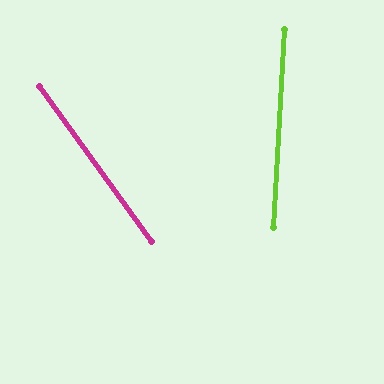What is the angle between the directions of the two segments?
Approximately 39 degrees.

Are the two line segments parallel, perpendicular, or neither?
Neither parallel nor perpendicular — they differ by about 39°.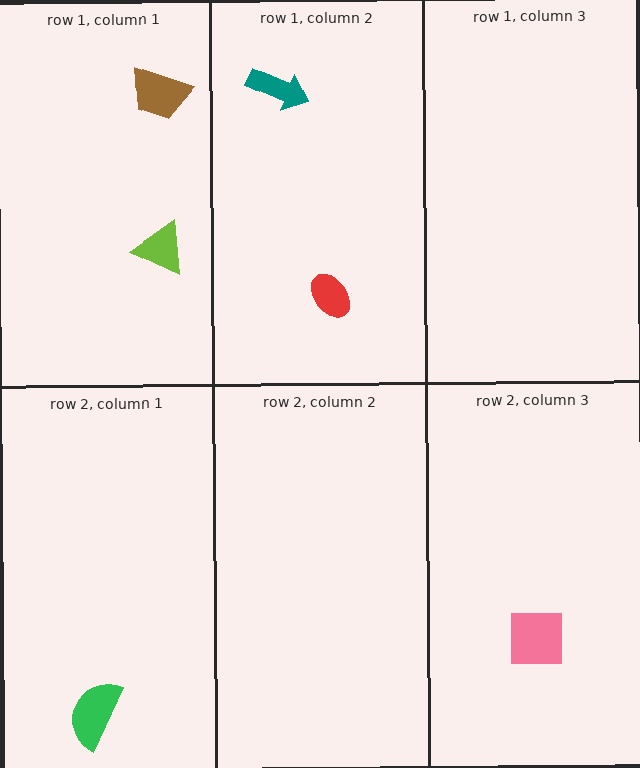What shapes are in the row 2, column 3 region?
The pink square.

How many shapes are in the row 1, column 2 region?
2.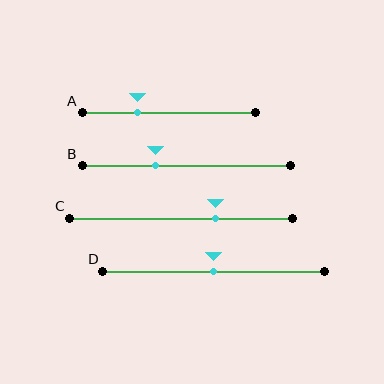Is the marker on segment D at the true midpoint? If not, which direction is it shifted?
Yes, the marker on segment D is at the true midpoint.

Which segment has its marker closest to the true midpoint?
Segment D has its marker closest to the true midpoint.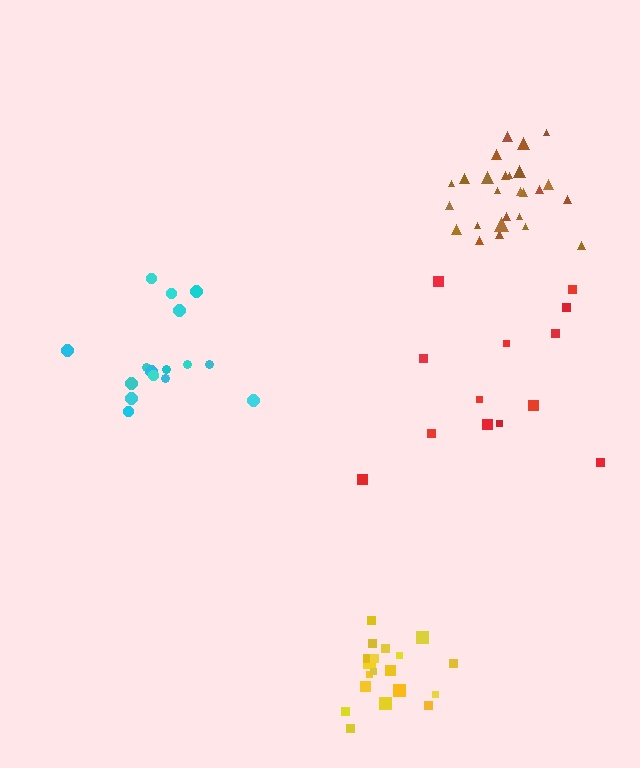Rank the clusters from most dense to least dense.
brown, yellow, cyan, red.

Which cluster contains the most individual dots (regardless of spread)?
Brown (26).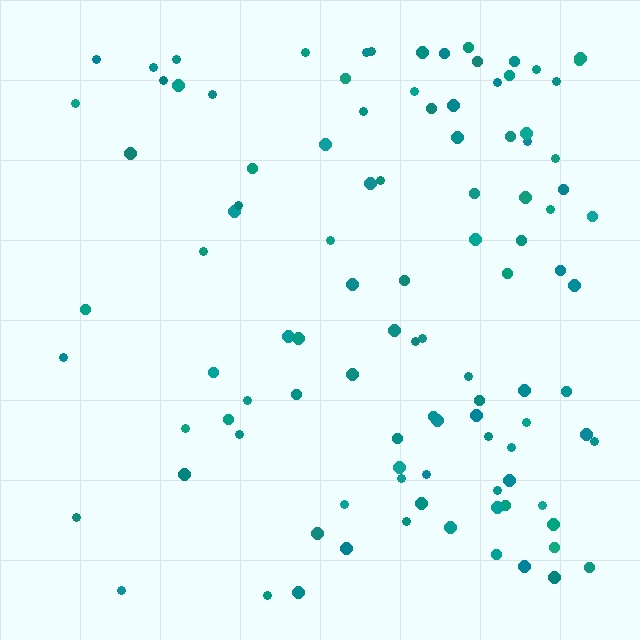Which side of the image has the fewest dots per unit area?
The left.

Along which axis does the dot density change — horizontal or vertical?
Horizontal.